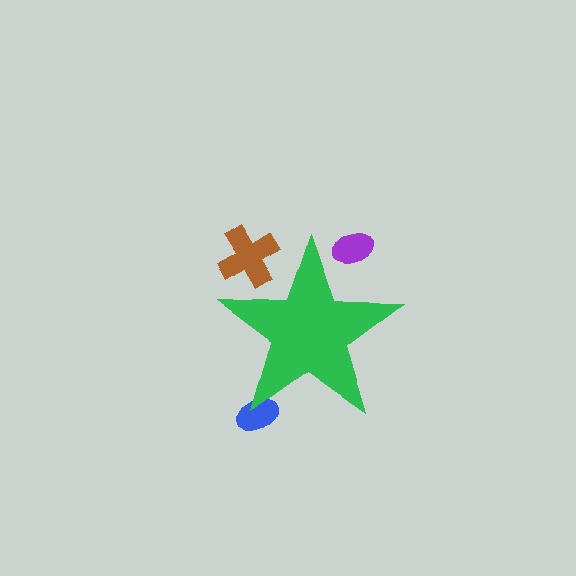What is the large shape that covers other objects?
A green star.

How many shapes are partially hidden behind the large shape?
3 shapes are partially hidden.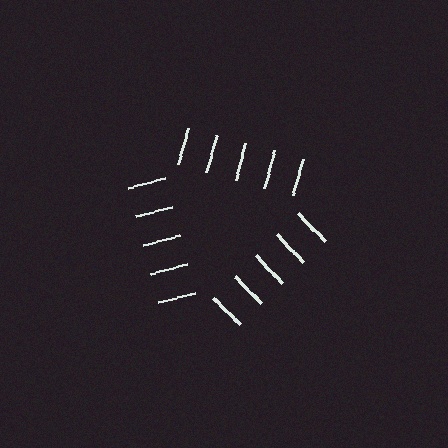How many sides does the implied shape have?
3 sides — the line-ends trace a triangle.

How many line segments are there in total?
15 — 5 along each of the 3 edges.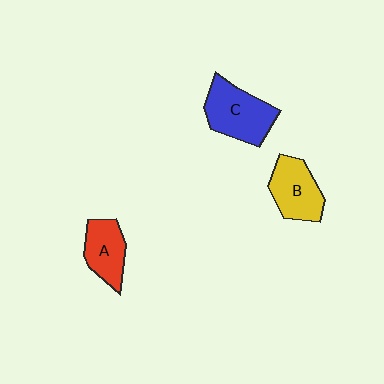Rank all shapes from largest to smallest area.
From largest to smallest: C (blue), B (yellow), A (red).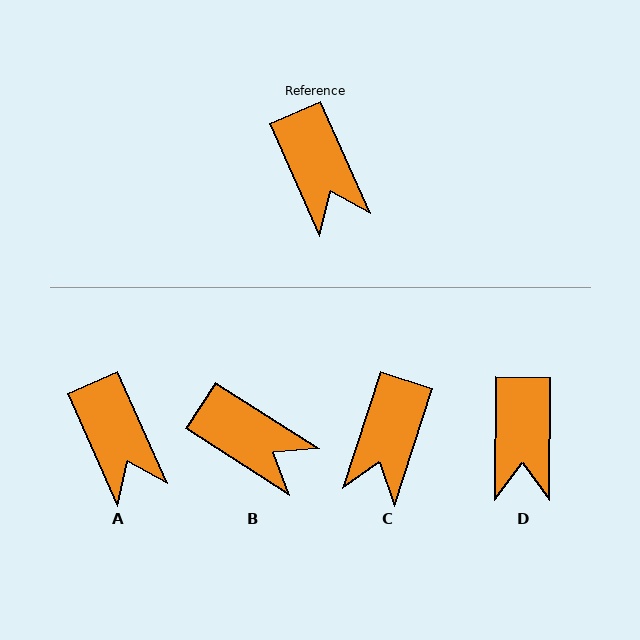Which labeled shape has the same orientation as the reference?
A.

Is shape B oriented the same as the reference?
No, it is off by about 33 degrees.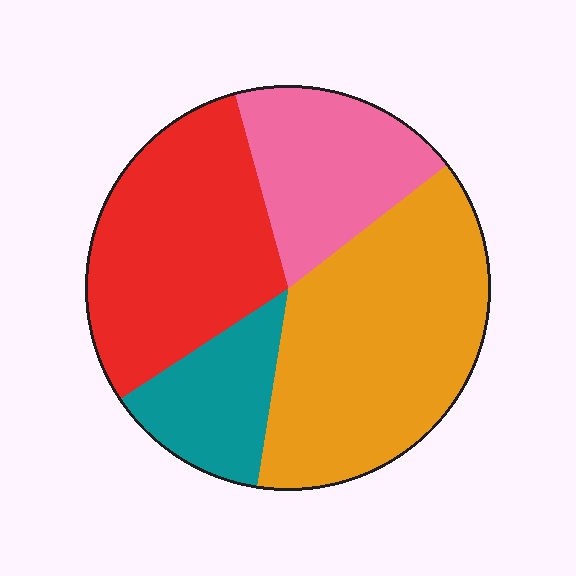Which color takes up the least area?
Teal, at roughly 15%.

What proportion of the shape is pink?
Pink covers 19% of the shape.